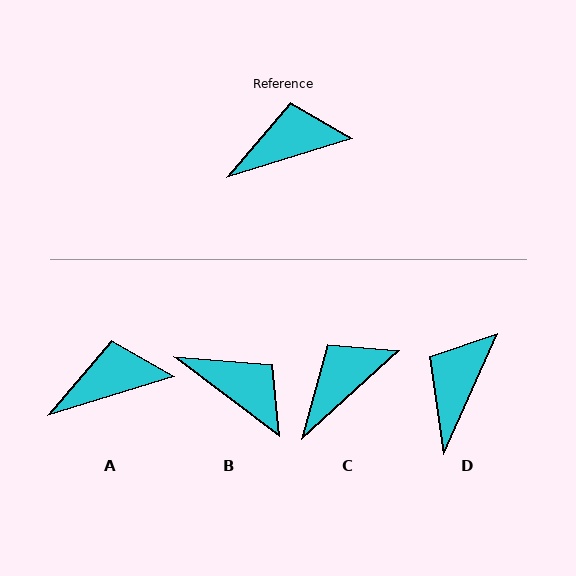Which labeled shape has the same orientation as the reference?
A.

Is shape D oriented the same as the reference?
No, it is off by about 49 degrees.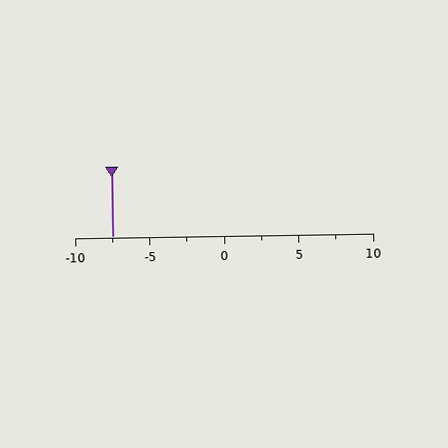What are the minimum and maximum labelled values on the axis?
The axis runs from -10 to 10.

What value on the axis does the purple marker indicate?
The marker indicates approximately -7.5.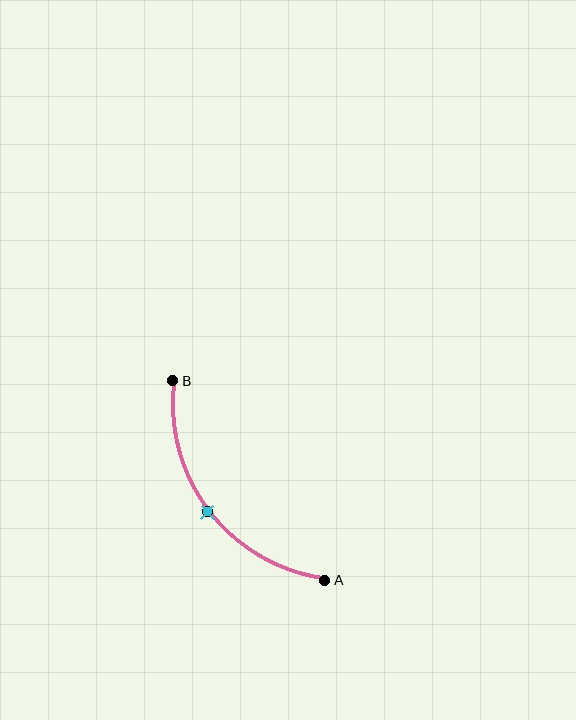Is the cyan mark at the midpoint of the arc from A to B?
Yes. The cyan mark lies on the arc at equal arc-length from both A and B — it is the arc midpoint.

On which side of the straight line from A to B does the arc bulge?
The arc bulges below and to the left of the straight line connecting A and B.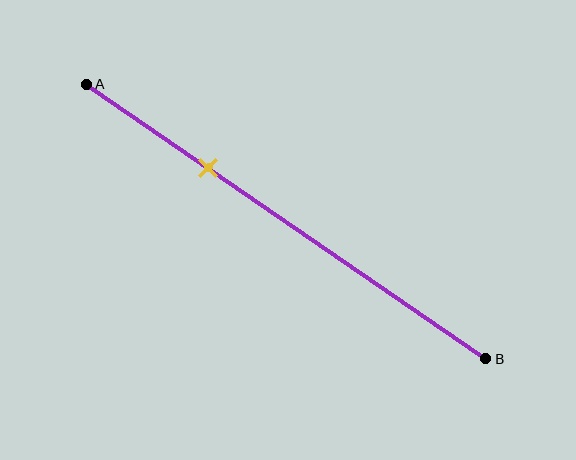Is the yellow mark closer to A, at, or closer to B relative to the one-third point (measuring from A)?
The yellow mark is approximately at the one-third point of segment AB.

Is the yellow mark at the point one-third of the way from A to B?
Yes, the mark is approximately at the one-third point.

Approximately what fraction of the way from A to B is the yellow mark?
The yellow mark is approximately 30% of the way from A to B.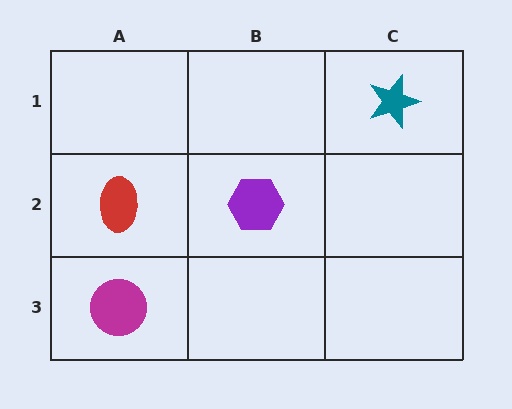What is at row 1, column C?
A teal star.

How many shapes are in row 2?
2 shapes.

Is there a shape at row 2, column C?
No, that cell is empty.